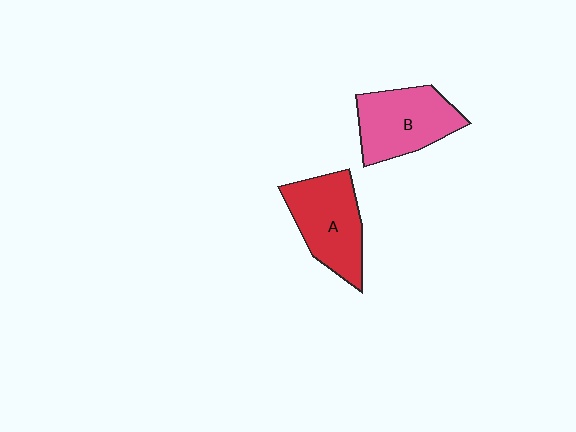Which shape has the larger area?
Shape A (red).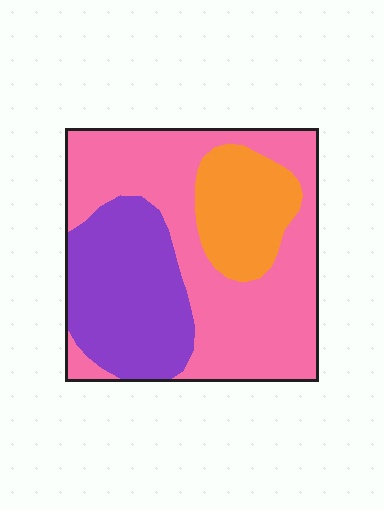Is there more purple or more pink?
Pink.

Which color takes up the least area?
Orange, at roughly 15%.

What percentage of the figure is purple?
Purple covers roughly 30% of the figure.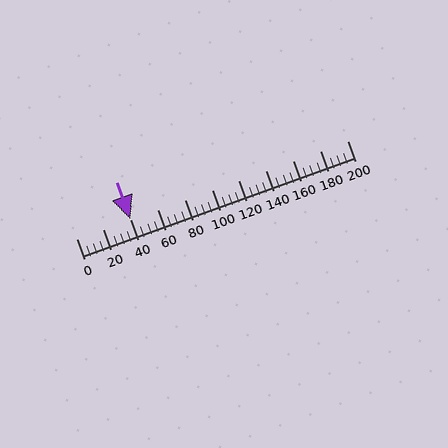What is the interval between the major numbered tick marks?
The major tick marks are spaced 20 units apart.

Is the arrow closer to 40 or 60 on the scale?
The arrow is closer to 40.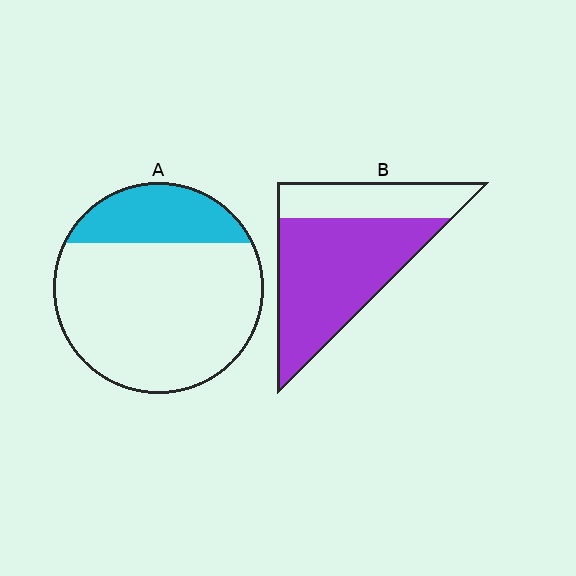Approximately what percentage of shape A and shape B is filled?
A is approximately 25% and B is approximately 70%.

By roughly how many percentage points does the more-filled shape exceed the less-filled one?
By roughly 45 percentage points (B over A).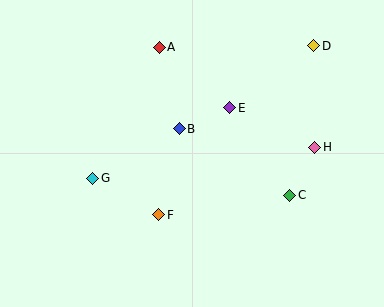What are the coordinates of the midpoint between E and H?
The midpoint between E and H is at (272, 128).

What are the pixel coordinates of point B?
Point B is at (179, 129).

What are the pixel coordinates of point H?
Point H is at (315, 147).